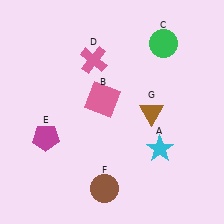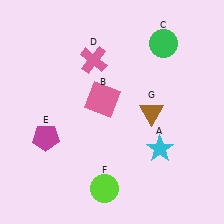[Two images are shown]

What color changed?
The circle (F) changed from brown in Image 1 to lime in Image 2.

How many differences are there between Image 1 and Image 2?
There is 1 difference between the two images.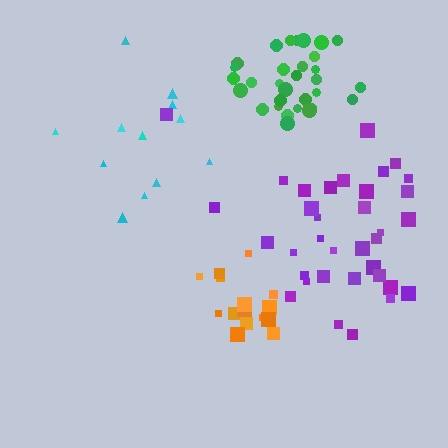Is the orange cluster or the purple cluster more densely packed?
Orange.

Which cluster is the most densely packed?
Green.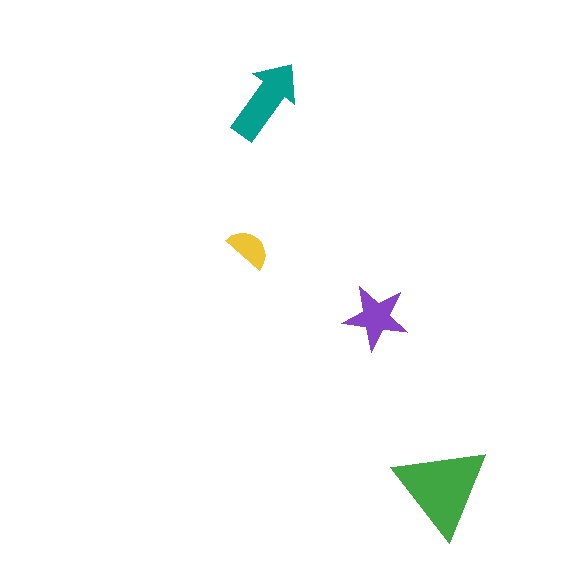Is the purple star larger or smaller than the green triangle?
Smaller.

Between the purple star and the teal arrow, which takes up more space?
The teal arrow.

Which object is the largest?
The green triangle.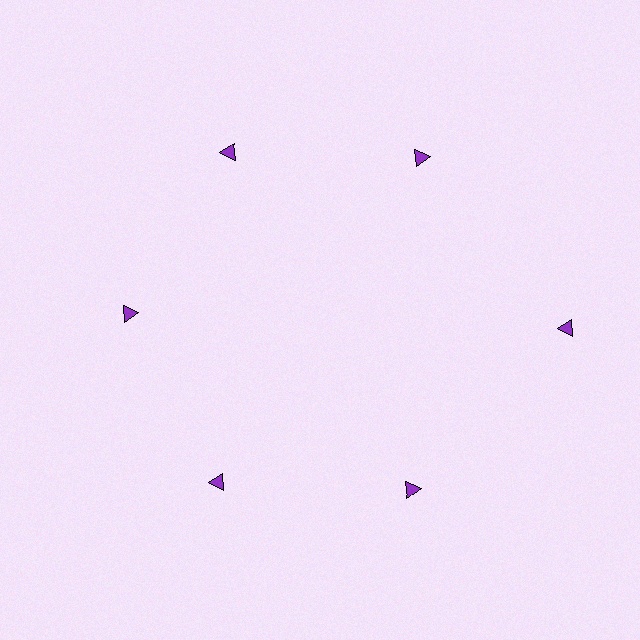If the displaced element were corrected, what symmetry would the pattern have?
It would have 6-fold rotational symmetry — the pattern would map onto itself every 60 degrees.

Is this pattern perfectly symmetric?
No. The 6 purple triangles are arranged in a ring, but one element near the 3 o'clock position is pushed outward from the center, breaking the 6-fold rotational symmetry.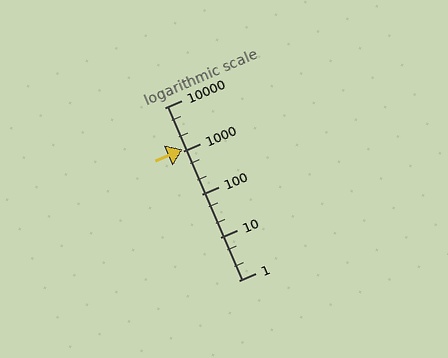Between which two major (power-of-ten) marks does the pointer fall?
The pointer is between 1000 and 10000.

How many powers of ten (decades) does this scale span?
The scale spans 4 decades, from 1 to 10000.